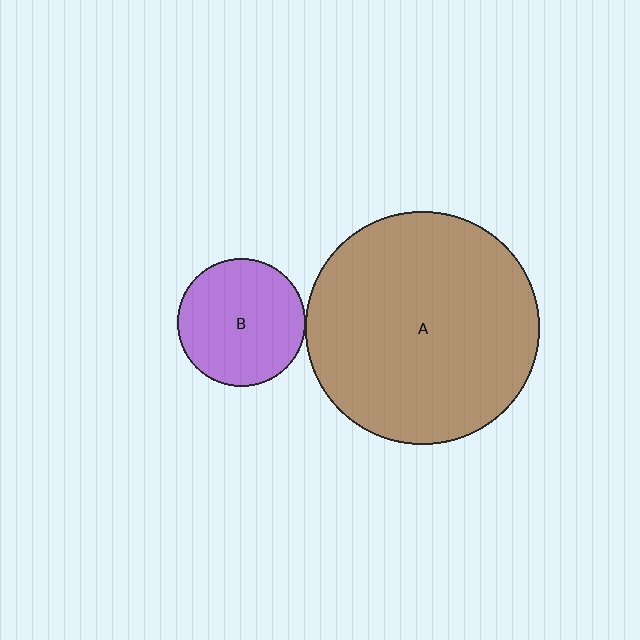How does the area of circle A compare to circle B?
Approximately 3.3 times.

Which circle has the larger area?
Circle A (brown).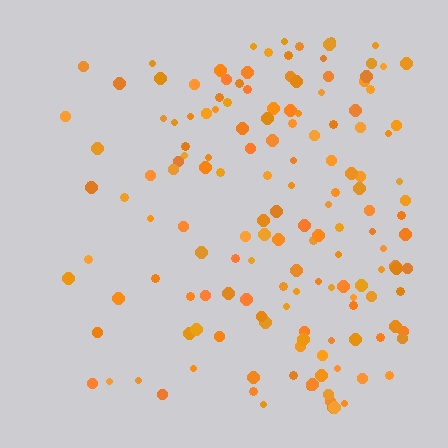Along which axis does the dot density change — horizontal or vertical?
Horizontal.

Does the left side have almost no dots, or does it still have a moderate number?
Still a moderate number, just noticeably fewer than the right.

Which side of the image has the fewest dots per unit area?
The left.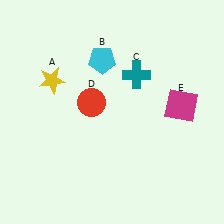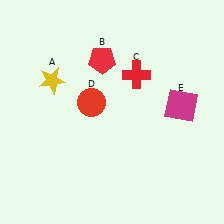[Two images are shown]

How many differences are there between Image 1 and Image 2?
There are 2 differences between the two images.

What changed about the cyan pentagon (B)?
In Image 1, B is cyan. In Image 2, it changed to red.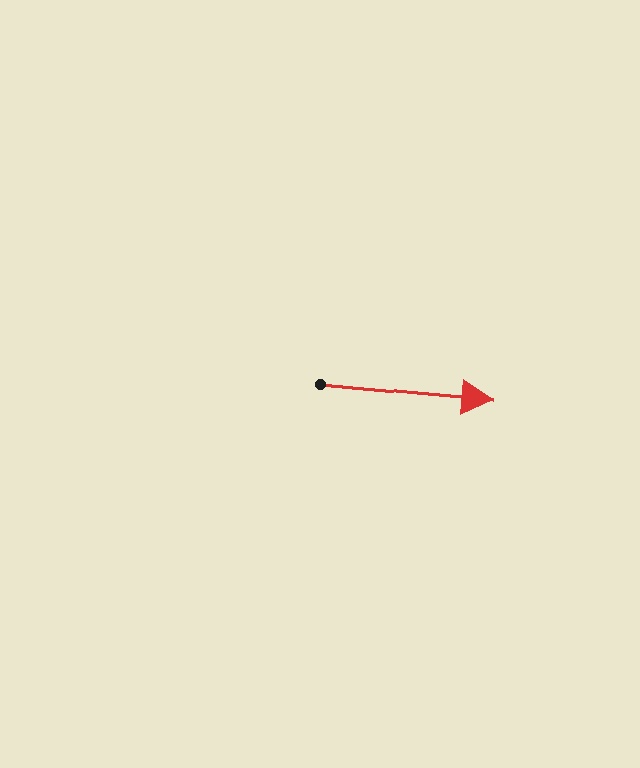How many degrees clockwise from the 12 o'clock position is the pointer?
Approximately 96 degrees.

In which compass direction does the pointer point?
East.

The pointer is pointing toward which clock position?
Roughly 3 o'clock.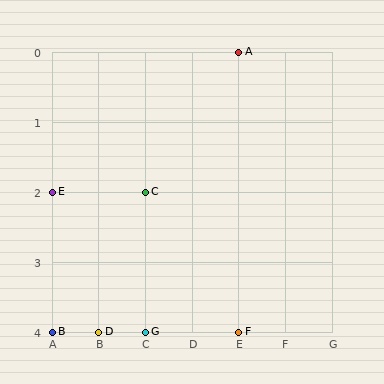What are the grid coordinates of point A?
Point A is at grid coordinates (E, 0).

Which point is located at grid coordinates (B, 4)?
Point D is at (B, 4).